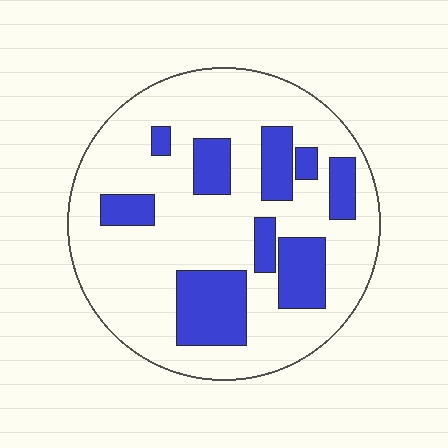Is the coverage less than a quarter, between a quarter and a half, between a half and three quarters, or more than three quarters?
Between a quarter and a half.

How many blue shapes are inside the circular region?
9.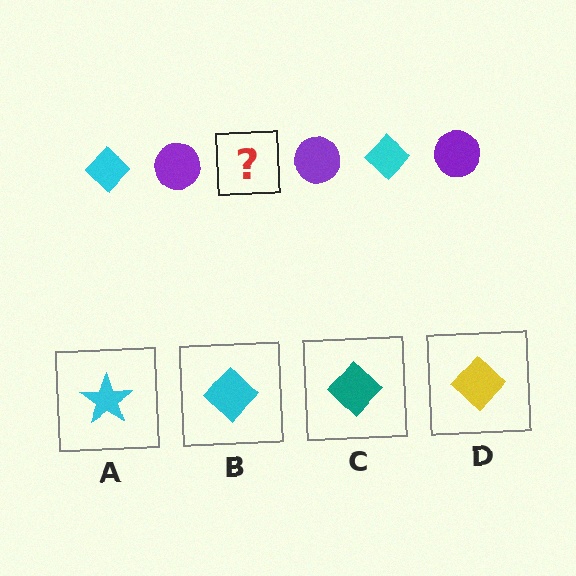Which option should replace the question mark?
Option B.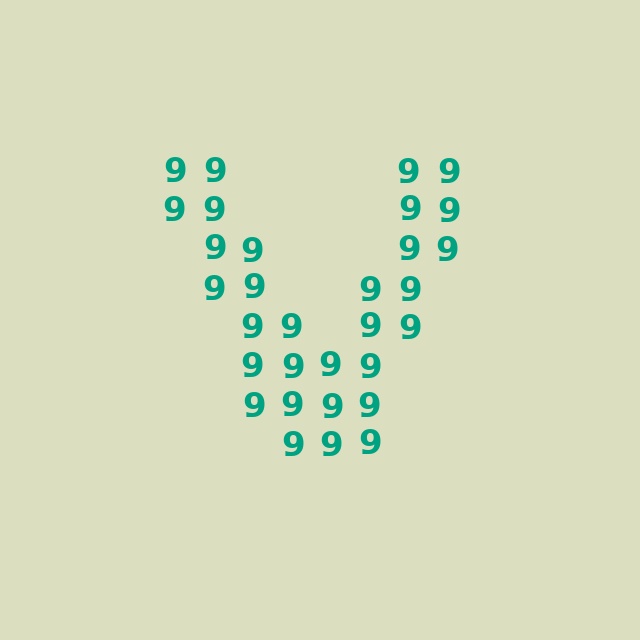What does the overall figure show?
The overall figure shows the letter V.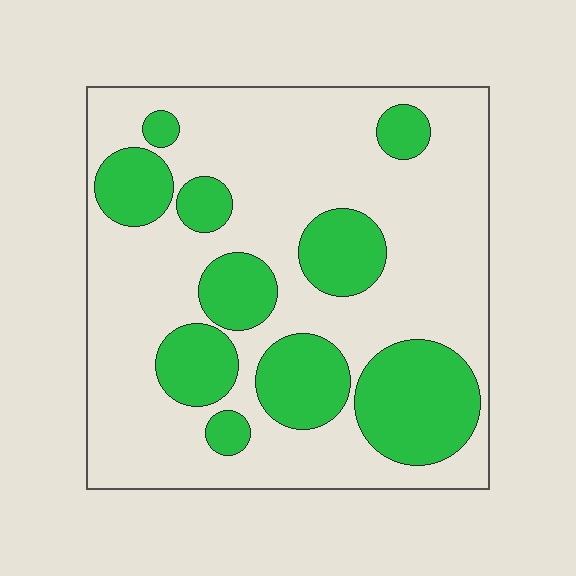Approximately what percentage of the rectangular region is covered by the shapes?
Approximately 30%.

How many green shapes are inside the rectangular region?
10.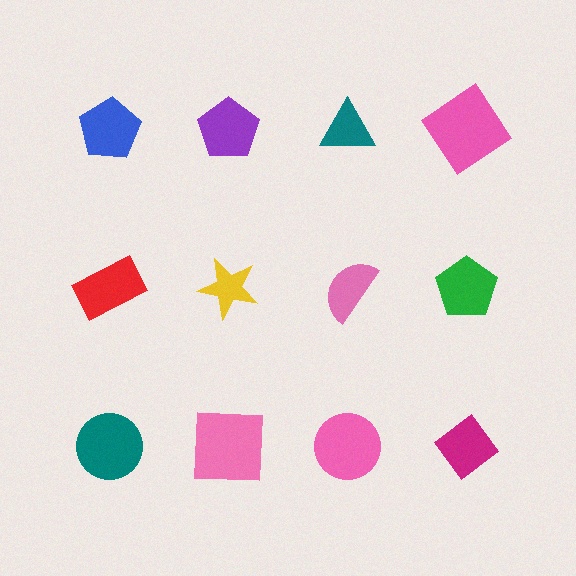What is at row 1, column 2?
A purple pentagon.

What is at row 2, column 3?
A pink semicircle.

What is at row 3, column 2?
A pink square.